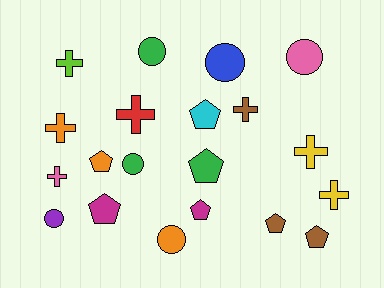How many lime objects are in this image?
There is 1 lime object.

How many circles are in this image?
There are 6 circles.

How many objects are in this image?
There are 20 objects.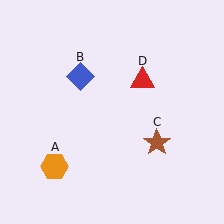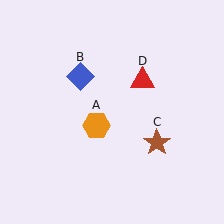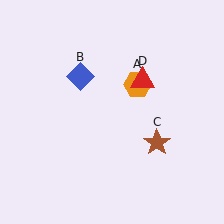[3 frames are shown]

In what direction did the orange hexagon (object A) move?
The orange hexagon (object A) moved up and to the right.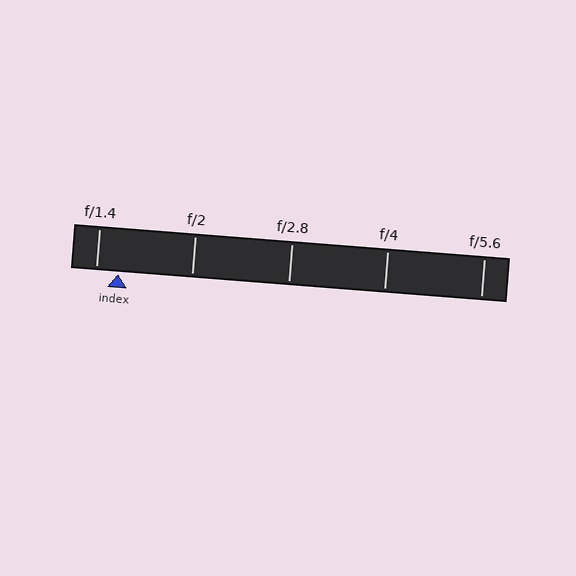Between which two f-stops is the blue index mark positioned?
The index mark is between f/1.4 and f/2.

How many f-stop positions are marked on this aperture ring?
There are 5 f-stop positions marked.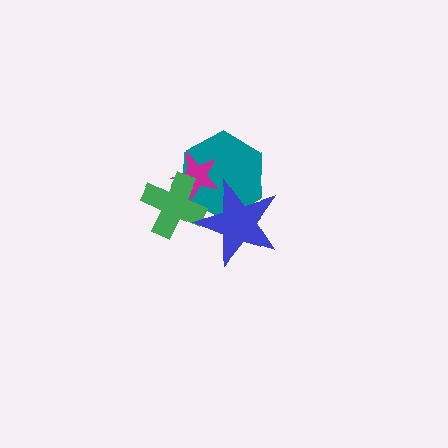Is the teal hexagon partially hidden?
Yes, it is partially covered by another shape.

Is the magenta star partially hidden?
Yes, it is partially covered by another shape.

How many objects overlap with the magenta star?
3 objects overlap with the magenta star.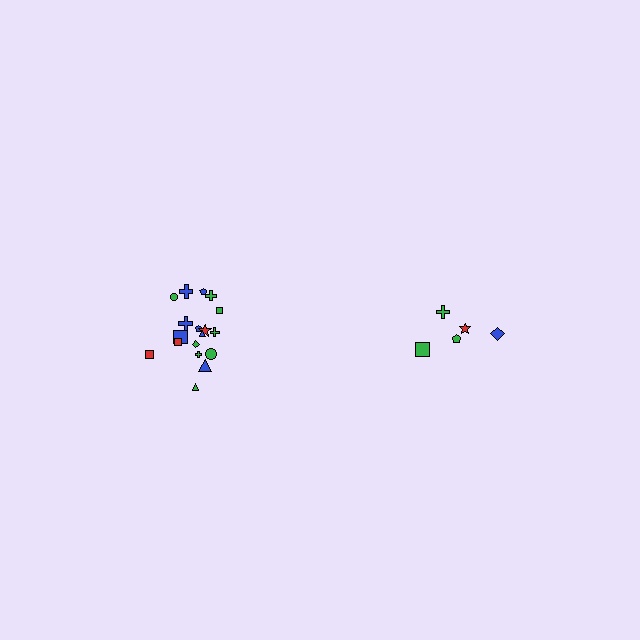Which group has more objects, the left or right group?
The left group.